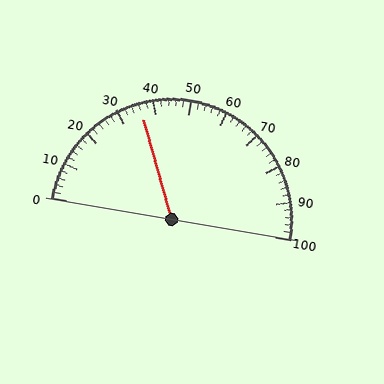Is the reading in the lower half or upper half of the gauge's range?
The reading is in the lower half of the range (0 to 100).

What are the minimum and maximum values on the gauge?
The gauge ranges from 0 to 100.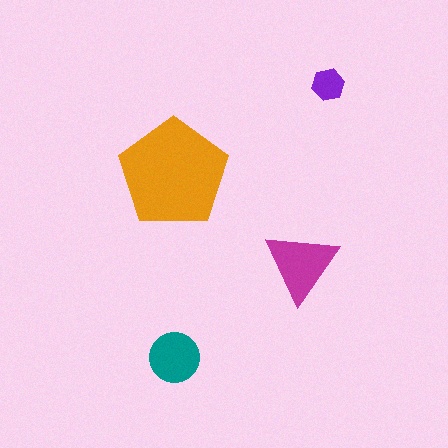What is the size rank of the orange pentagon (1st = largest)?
1st.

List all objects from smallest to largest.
The purple hexagon, the teal circle, the magenta triangle, the orange pentagon.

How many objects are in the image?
There are 4 objects in the image.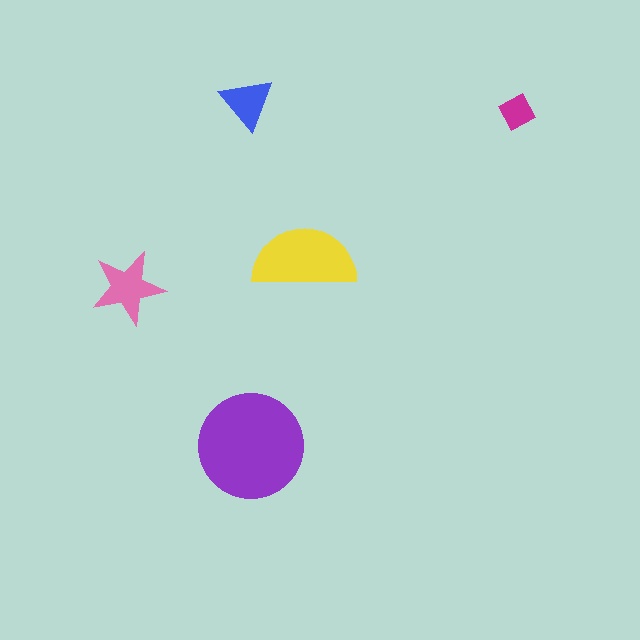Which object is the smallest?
The magenta diamond.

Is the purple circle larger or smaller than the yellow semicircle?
Larger.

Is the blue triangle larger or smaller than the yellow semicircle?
Smaller.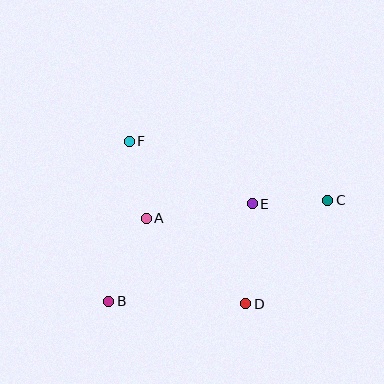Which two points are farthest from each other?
Points B and C are farthest from each other.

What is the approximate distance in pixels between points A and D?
The distance between A and D is approximately 131 pixels.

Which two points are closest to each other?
Points C and E are closest to each other.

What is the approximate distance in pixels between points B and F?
The distance between B and F is approximately 162 pixels.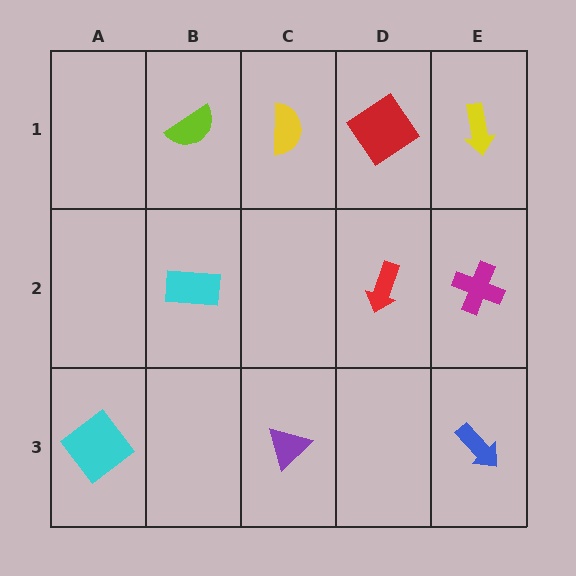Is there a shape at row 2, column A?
No, that cell is empty.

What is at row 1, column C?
A yellow semicircle.